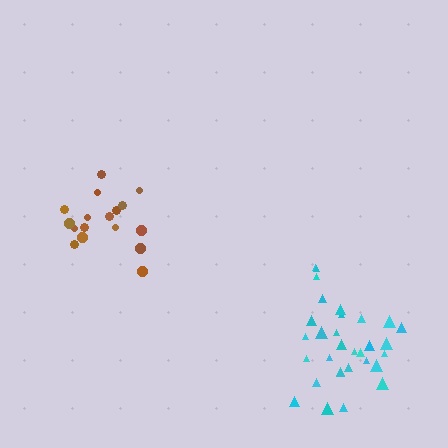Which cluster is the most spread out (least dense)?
Cyan.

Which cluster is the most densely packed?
Brown.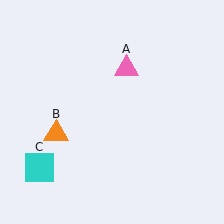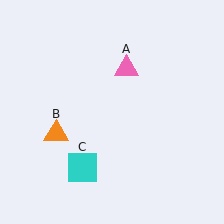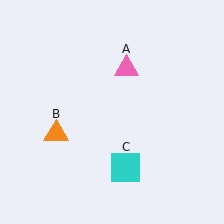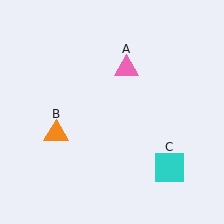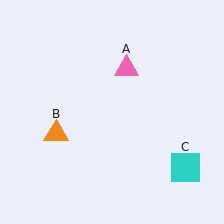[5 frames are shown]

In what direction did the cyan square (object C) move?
The cyan square (object C) moved right.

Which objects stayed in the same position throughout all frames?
Pink triangle (object A) and orange triangle (object B) remained stationary.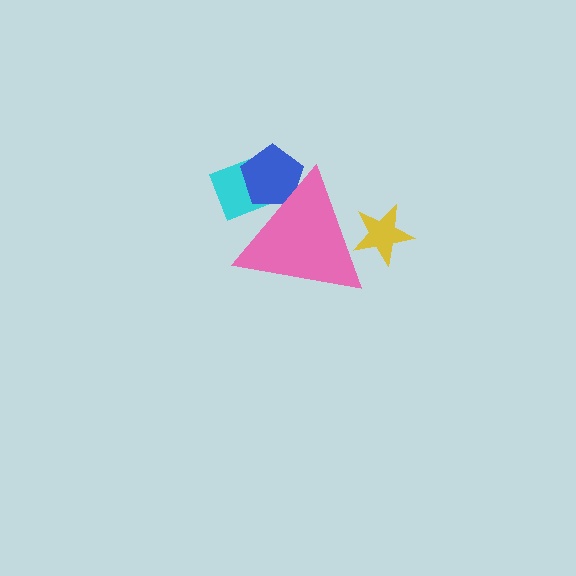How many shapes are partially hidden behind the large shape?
3 shapes are partially hidden.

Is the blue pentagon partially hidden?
Yes, the blue pentagon is partially hidden behind the pink triangle.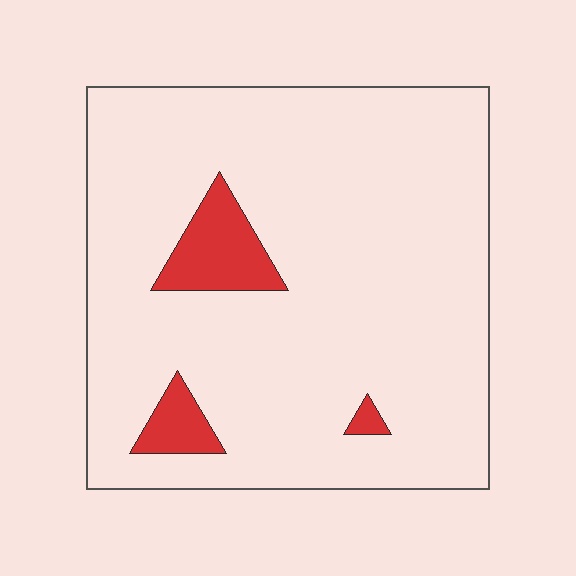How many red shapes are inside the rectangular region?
3.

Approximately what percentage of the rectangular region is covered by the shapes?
Approximately 10%.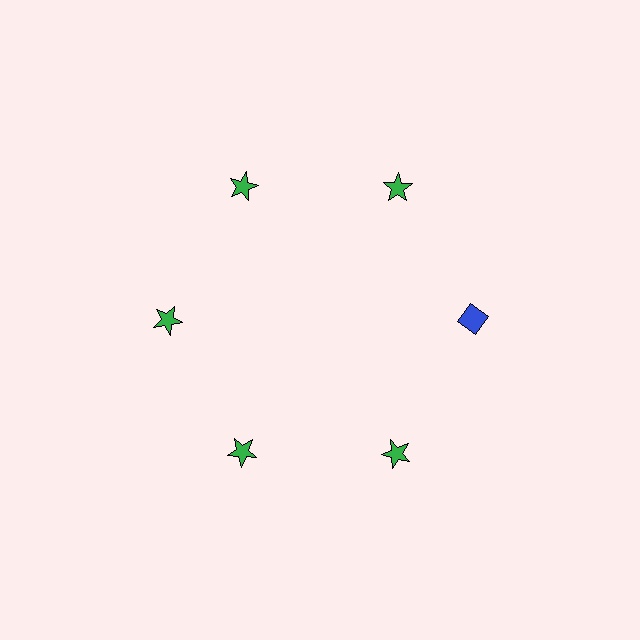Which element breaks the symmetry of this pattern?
The blue diamond at roughly the 3 o'clock position breaks the symmetry. All other shapes are green stars.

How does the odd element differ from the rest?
It differs in both color (blue instead of green) and shape (diamond instead of star).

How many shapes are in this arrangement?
There are 6 shapes arranged in a ring pattern.